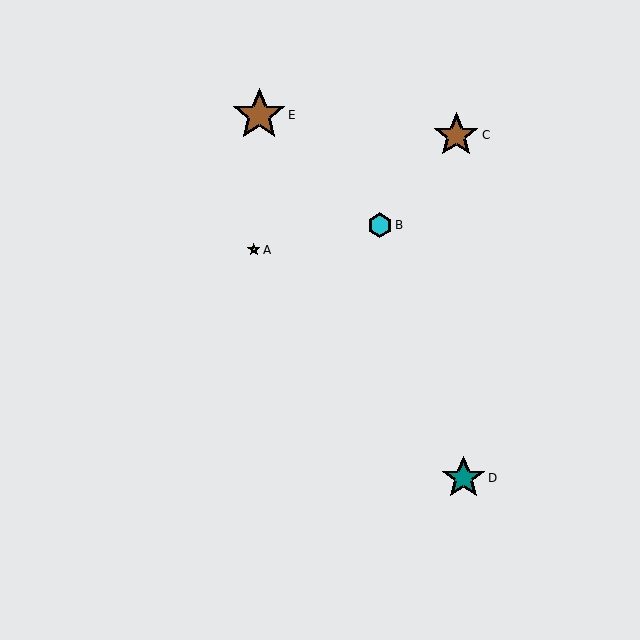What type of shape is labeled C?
Shape C is a brown star.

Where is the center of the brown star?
The center of the brown star is at (259, 115).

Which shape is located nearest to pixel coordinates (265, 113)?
The brown star (labeled E) at (259, 115) is nearest to that location.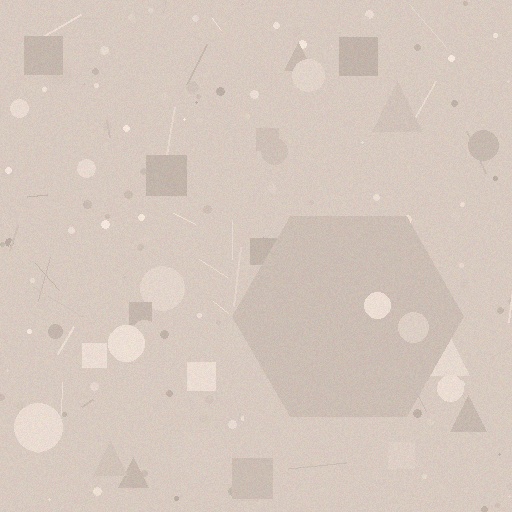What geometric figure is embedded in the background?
A hexagon is embedded in the background.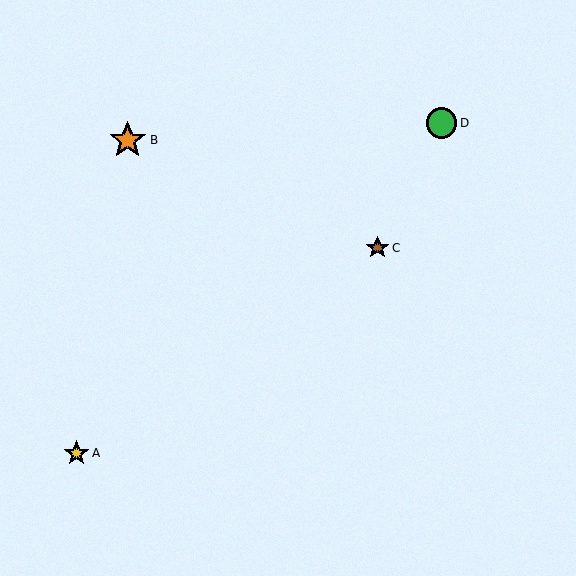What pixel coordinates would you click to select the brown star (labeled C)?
Click at (378, 248) to select the brown star C.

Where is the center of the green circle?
The center of the green circle is at (441, 123).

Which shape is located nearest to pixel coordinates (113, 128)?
The orange star (labeled B) at (128, 140) is nearest to that location.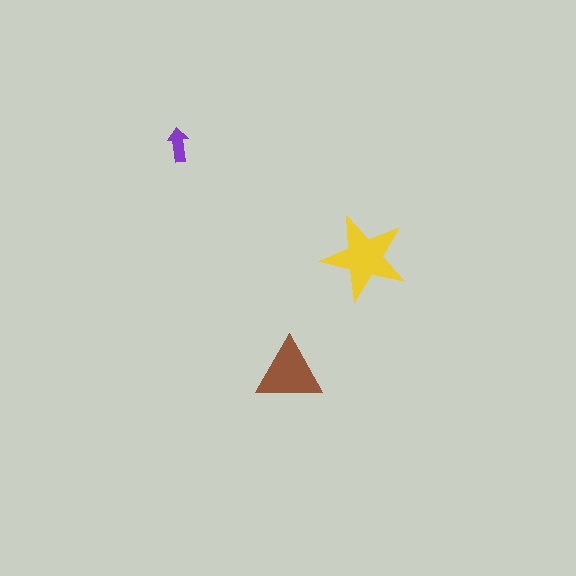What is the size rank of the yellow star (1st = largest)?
1st.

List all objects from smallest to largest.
The purple arrow, the brown triangle, the yellow star.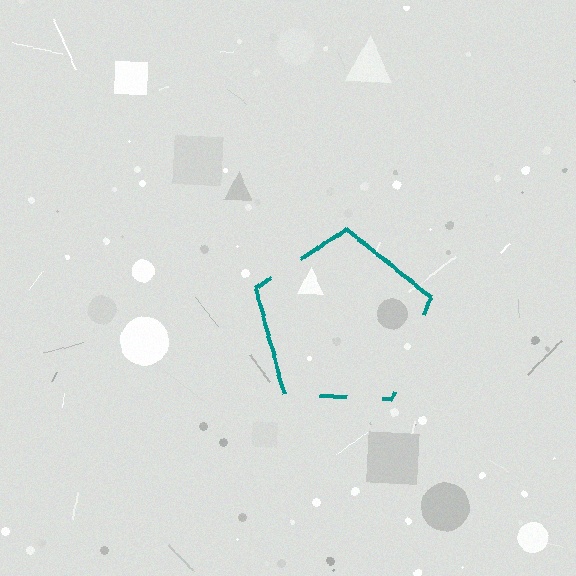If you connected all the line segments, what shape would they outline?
They would outline a pentagon.